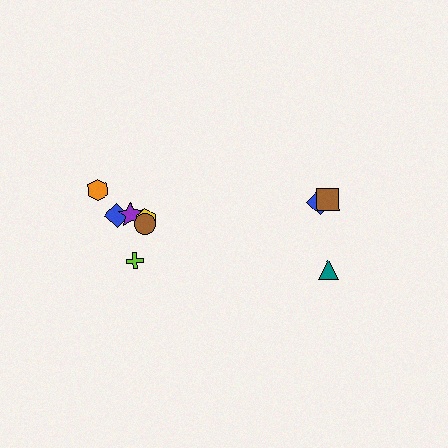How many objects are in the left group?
There are 6 objects.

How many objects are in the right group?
There are 3 objects.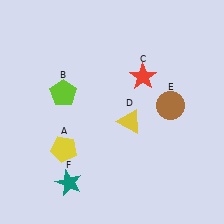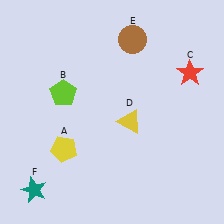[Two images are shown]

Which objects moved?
The objects that moved are: the red star (C), the brown circle (E), the teal star (F).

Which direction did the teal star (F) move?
The teal star (F) moved left.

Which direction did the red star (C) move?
The red star (C) moved right.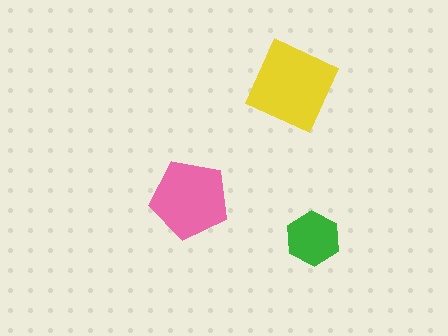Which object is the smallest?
The green hexagon.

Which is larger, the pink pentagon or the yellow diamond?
The yellow diamond.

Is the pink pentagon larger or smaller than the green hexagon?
Larger.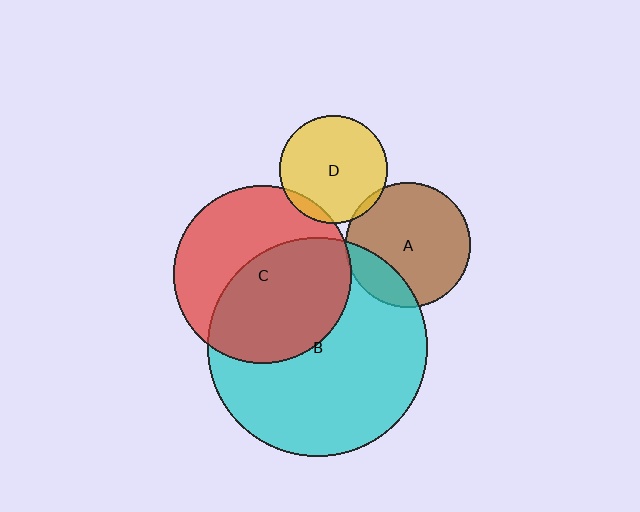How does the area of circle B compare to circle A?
Approximately 3.1 times.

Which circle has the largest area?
Circle B (cyan).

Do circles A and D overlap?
Yes.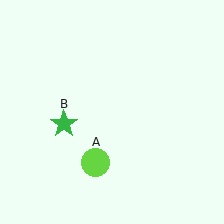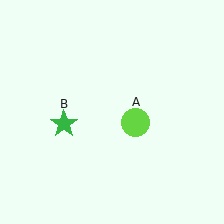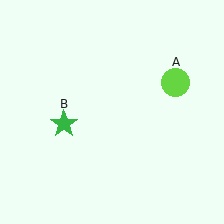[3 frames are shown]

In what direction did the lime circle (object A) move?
The lime circle (object A) moved up and to the right.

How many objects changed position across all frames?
1 object changed position: lime circle (object A).